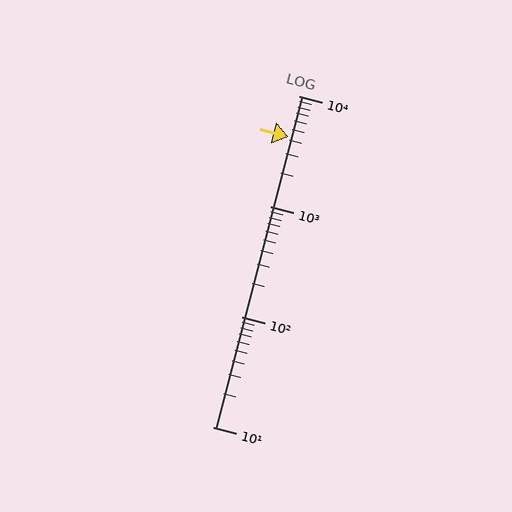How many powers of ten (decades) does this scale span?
The scale spans 3 decades, from 10 to 10000.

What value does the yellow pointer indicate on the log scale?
The pointer indicates approximately 4200.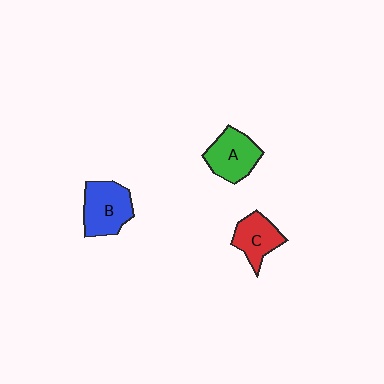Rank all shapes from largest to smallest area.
From largest to smallest: B (blue), A (green), C (red).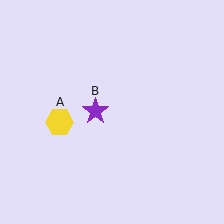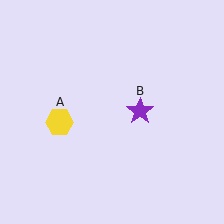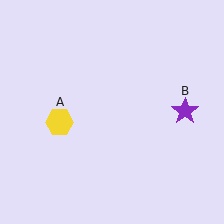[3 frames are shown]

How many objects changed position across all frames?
1 object changed position: purple star (object B).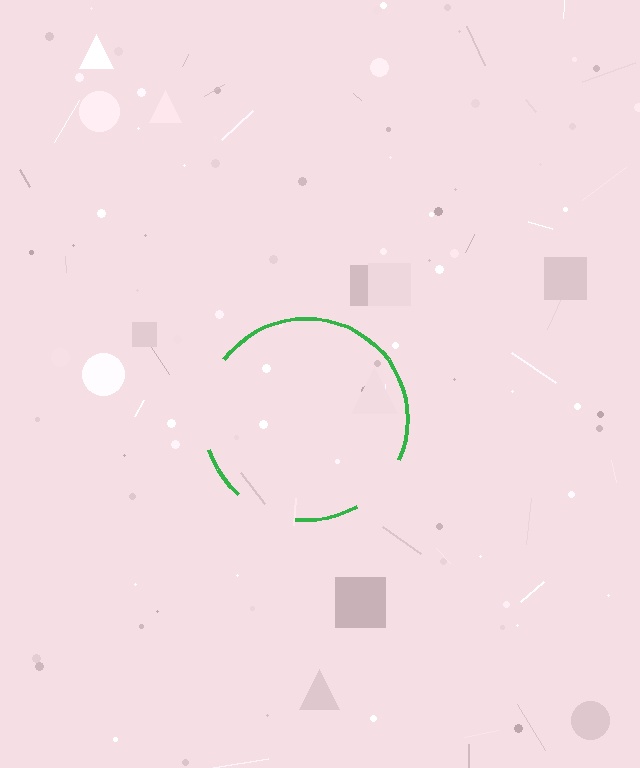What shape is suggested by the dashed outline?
The dashed outline suggests a circle.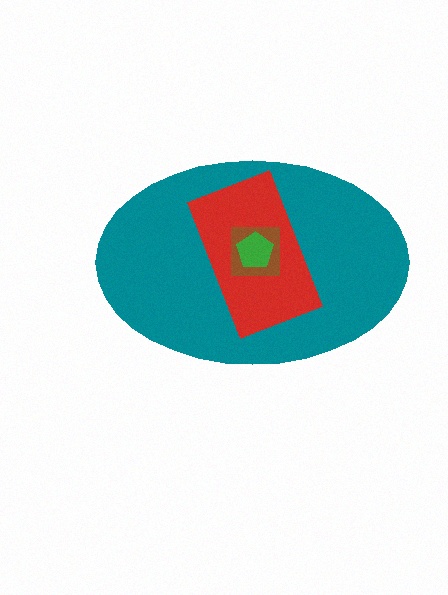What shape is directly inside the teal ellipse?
The red rectangle.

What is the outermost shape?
The teal ellipse.